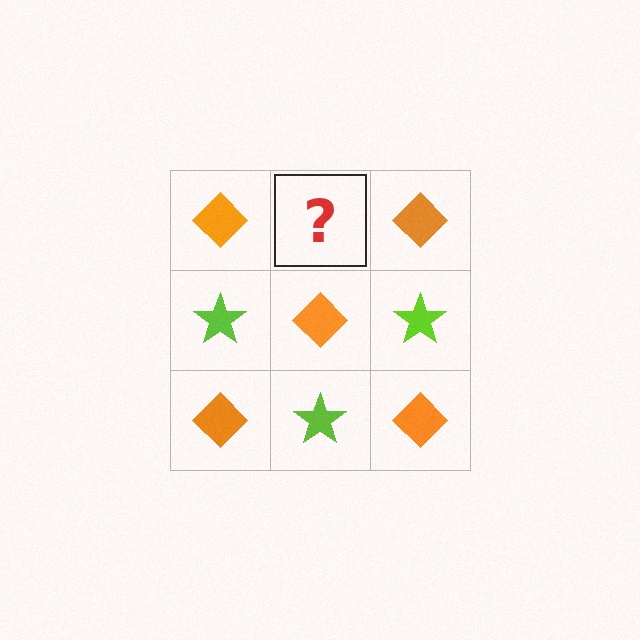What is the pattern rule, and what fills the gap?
The rule is that it alternates orange diamond and lime star in a checkerboard pattern. The gap should be filled with a lime star.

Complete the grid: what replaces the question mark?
The question mark should be replaced with a lime star.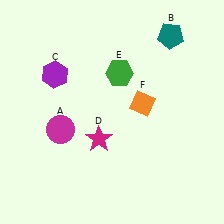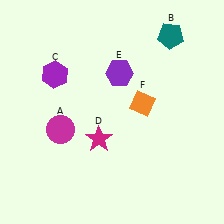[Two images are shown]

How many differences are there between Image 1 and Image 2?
There is 1 difference between the two images.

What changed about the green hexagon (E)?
In Image 1, E is green. In Image 2, it changed to purple.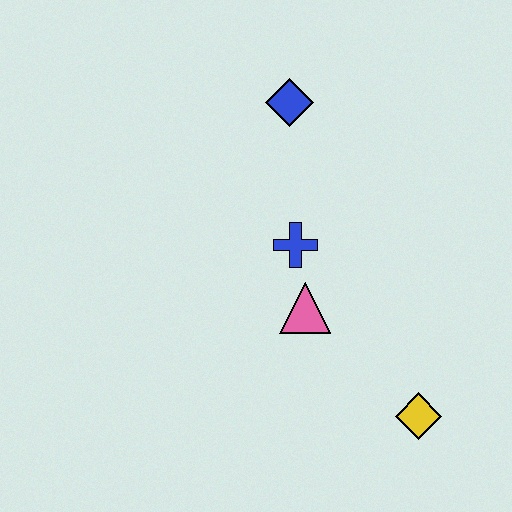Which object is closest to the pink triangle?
The blue cross is closest to the pink triangle.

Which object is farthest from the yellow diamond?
The blue diamond is farthest from the yellow diamond.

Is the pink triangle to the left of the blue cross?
No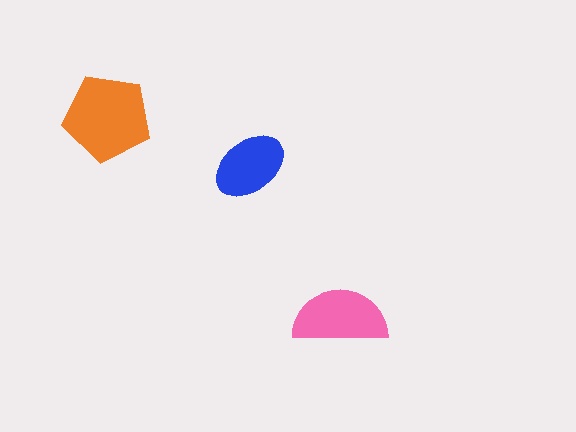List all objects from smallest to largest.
The blue ellipse, the pink semicircle, the orange pentagon.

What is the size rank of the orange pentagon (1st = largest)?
1st.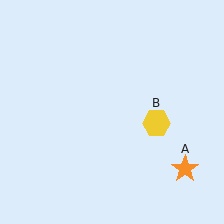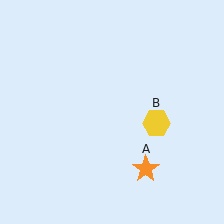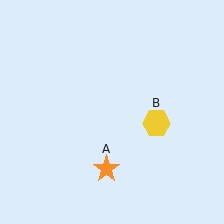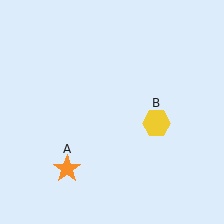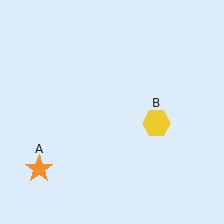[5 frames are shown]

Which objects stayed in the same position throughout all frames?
Yellow hexagon (object B) remained stationary.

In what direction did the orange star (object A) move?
The orange star (object A) moved left.